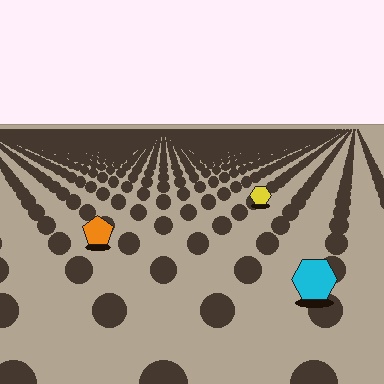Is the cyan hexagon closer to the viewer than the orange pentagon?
Yes. The cyan hexagon is closer — you can tell from the texture gradient: the ground texture is coarser near it.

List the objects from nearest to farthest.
From nearest to farthest: the cyan hexagon, the orange pentagon, the yellow hexagon.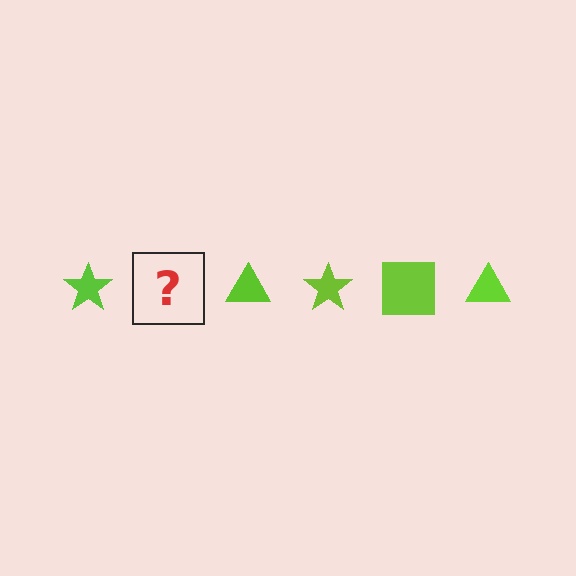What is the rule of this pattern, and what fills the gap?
The rule is that the pattern cycles through star, square, triangle shapes in lime. The gap should be filled with a lime square.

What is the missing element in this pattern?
The missing element is a lime square.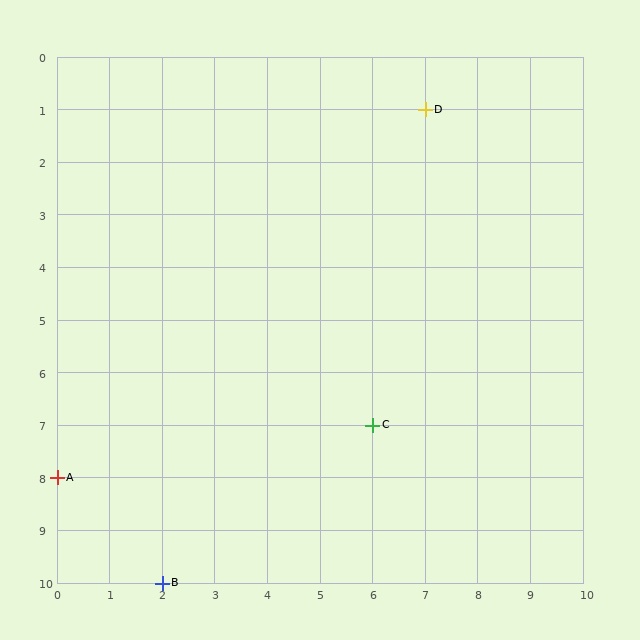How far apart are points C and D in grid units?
Points C and D are 1 column and 6 rows apart (about 6.1 grid units diagonally).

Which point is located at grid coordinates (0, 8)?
Point A is at (0, 8).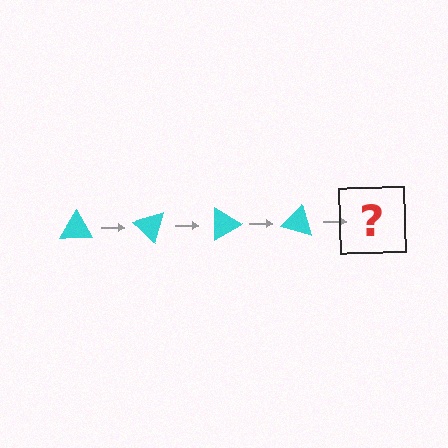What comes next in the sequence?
The next element should be a cyan triangle rotated 180 degrees.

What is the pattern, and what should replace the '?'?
The pattern is that the triangle rotates 45 degrees each step. The '?' should be a cyan triangle rotated 180 degrees.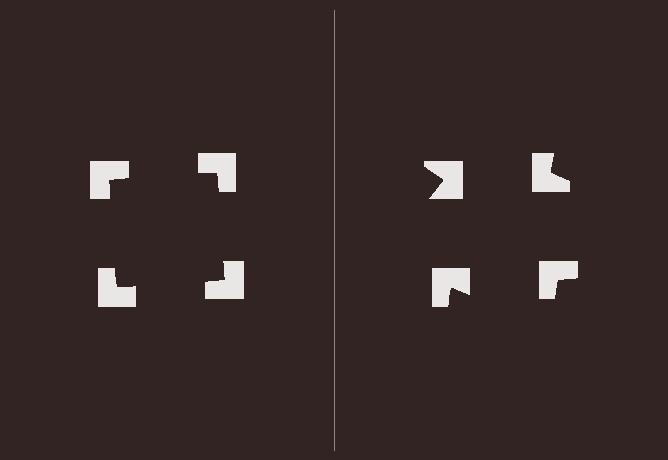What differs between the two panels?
The notched squares are positioned identically on both sides; only the wedge orientations differ. On the left they align to a square; on the right they are misaligned.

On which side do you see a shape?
An illusory square appears on the left side. On the right side the wedge cuts are rotated, so no coherent shape forms.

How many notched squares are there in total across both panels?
8 — 4 on each side.